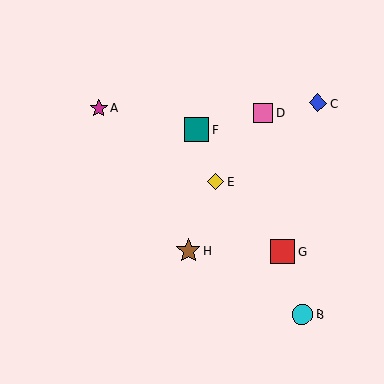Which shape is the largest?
The teal square (labeled F) is the largest.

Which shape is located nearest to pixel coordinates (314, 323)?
The cyan circle (labeled B) at (302, 315) is nearest to that location.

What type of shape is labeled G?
Shape G is a red square.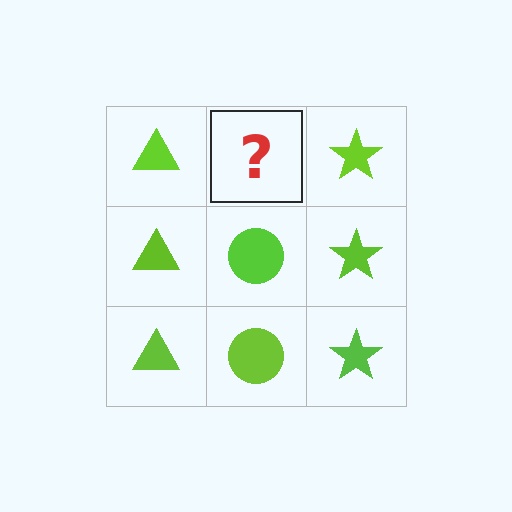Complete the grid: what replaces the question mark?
The question mark should be replaced with a lime circle.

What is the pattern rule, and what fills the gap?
The rule is that each column has a consistent shape. The gap should be filled with a lime circle.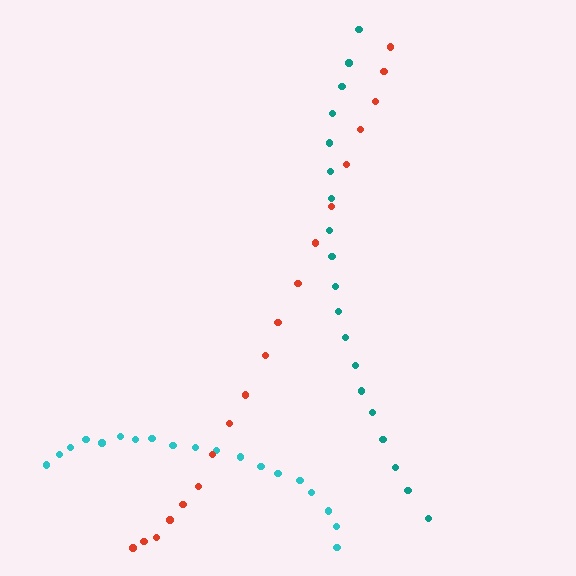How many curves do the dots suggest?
There are 3 distinct paths.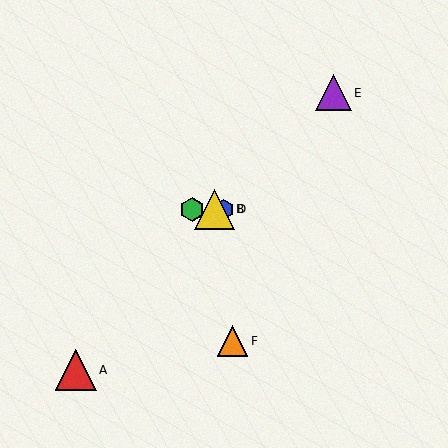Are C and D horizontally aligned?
Yes, both are at y≈209.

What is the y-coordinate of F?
Object F is at y≈341.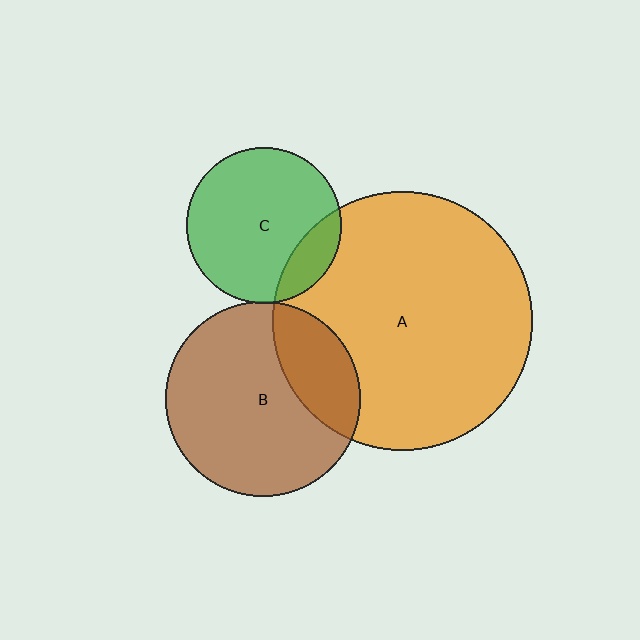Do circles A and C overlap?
Yes.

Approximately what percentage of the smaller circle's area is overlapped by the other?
Approximately 15%.